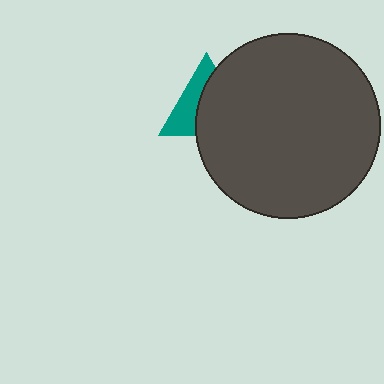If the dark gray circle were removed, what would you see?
You would see the complete teal triangle.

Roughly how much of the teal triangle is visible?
A small part of it is visible (roughly 42%).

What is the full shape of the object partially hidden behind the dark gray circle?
The partially hidden object is a teal triangle.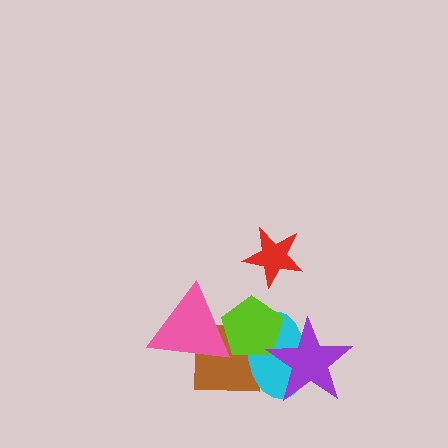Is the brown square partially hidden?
Yes, it is partially covered by another shape.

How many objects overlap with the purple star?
3 objects overlap with the purple star.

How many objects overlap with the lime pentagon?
4 objects overlap with the lime pentagon.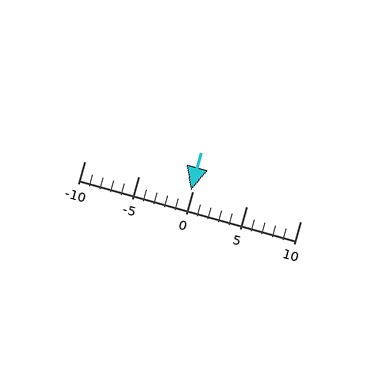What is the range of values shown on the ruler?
The ruler shows values from -10 to 10.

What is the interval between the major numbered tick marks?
The major tick marks are spaced 5 units apart.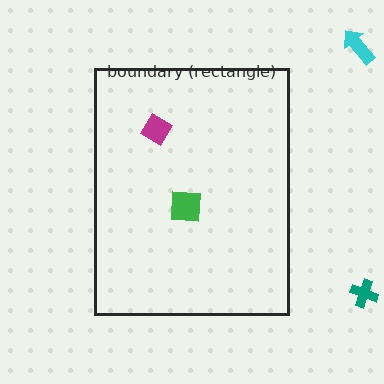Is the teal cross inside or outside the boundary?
Outside.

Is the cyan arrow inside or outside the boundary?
Outside.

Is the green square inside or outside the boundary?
Inside.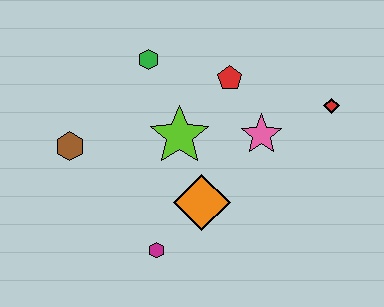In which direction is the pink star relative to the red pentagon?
The pink star is below the red pentagon.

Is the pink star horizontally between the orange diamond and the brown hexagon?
No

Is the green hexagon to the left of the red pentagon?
Yes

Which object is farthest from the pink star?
The brown hexagon is farthest from the pink star.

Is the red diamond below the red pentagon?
Yes